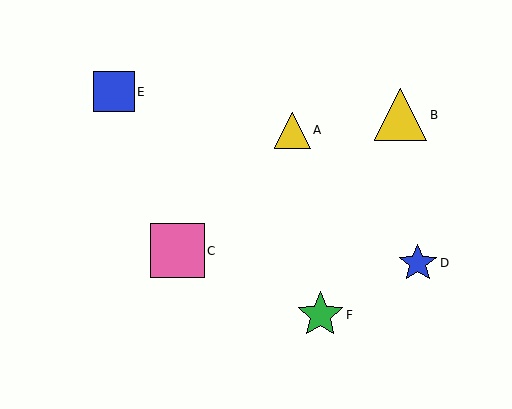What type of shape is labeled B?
Shape B is a yellow triangle.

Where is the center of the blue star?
The center of the blue star is at (418, 263).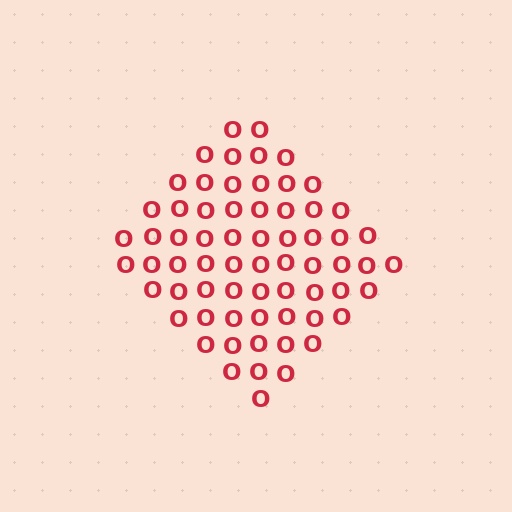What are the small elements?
The small elements are letter O's.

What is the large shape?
The large shape is a diamond.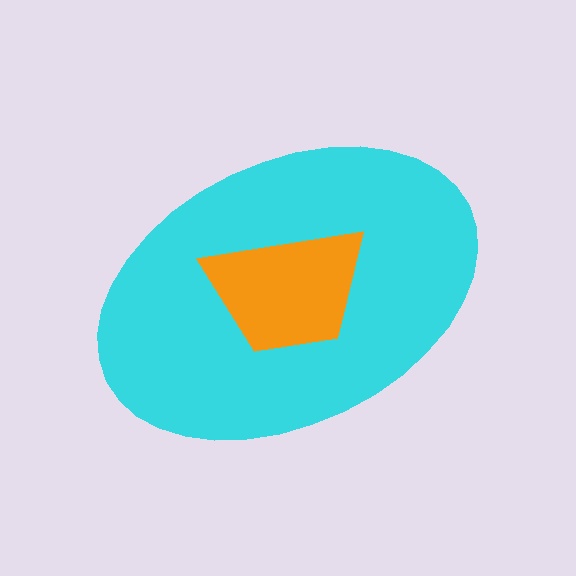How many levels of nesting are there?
2.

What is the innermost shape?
The orange trapezoid.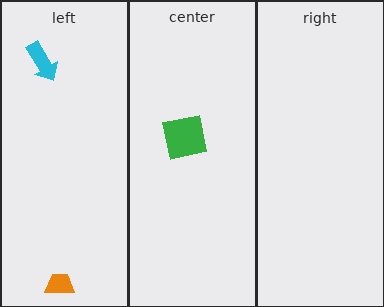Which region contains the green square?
The center region.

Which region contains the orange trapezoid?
The left region.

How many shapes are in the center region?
1.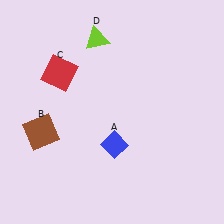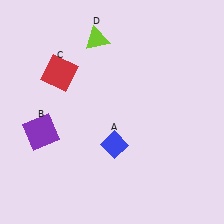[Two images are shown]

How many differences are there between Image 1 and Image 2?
There is 1 difference between the two images.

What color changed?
The square (B) changed from brown in Image 1 to purple in Image 2.